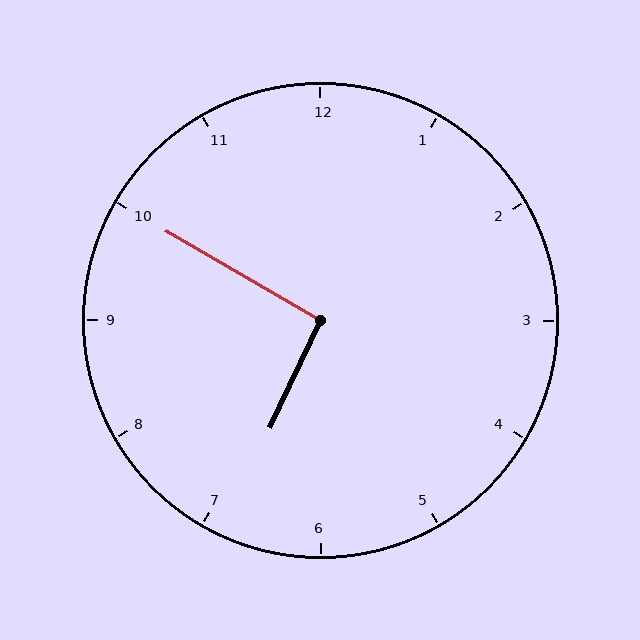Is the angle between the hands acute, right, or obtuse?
It is right.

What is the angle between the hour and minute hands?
Approximately 95 degrees.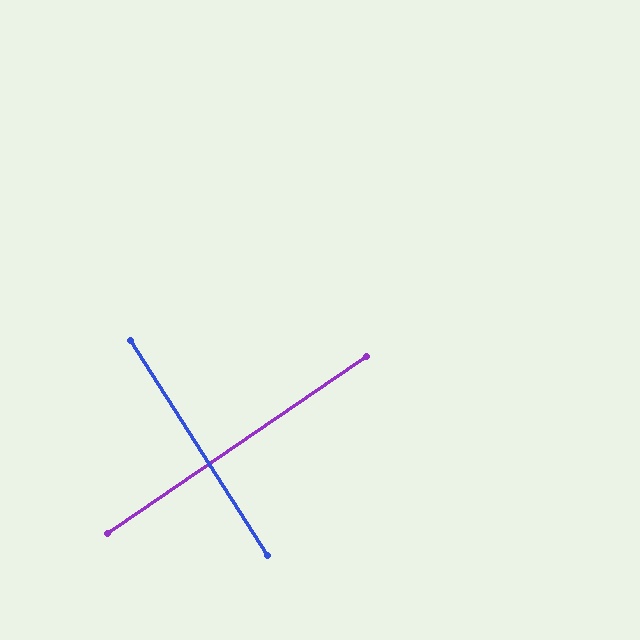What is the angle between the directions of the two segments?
Approximately 88 degrees.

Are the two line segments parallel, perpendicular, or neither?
Perpendicular — they meet at approximately 88°.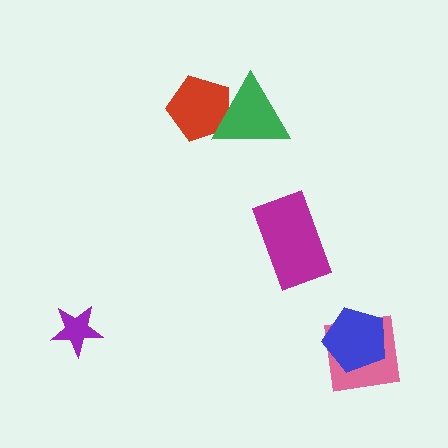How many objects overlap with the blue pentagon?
1 object overlaps with the blue pentagon.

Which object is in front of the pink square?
The blue pentagon is in front of the pink square.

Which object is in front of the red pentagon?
The green triangle is in front of the red pentagon.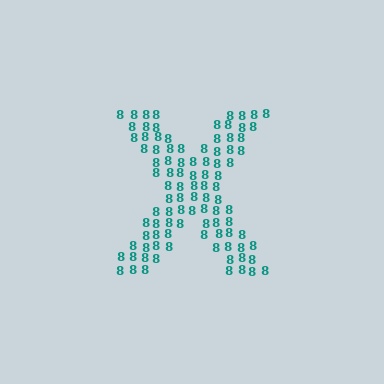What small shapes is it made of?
It is made of small digit 8's.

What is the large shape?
The large shape is the letter X.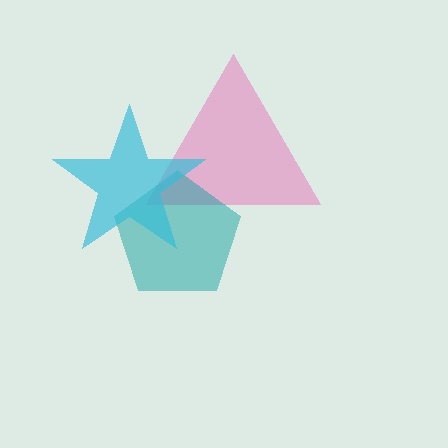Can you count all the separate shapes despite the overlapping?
Yes, there are 3 separate shapes.